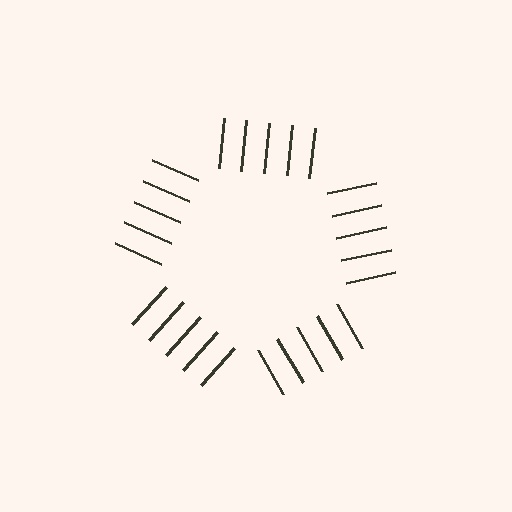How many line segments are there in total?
25 — 5 along each of the 5 edges.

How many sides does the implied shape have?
5 sides — the line-ends trace a pentagon.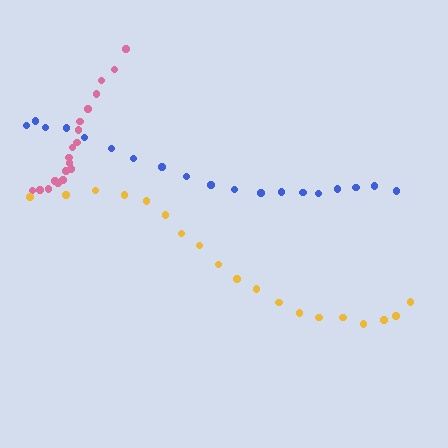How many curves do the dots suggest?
There are 3 distinct paths.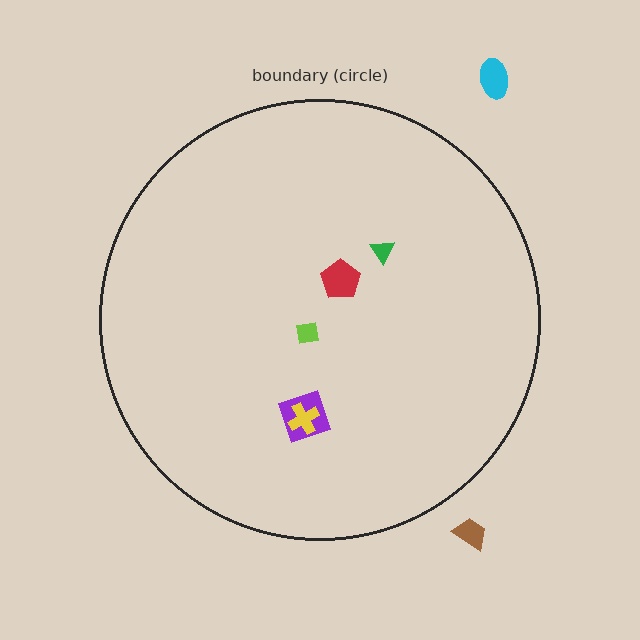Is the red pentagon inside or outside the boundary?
Inside.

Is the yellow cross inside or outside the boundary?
Inside.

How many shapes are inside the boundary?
5 inside, 2 outside.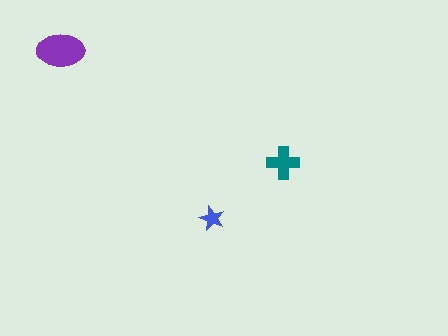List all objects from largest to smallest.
The purple ellipse, the teal cross, the blue star.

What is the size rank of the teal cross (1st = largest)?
2nd.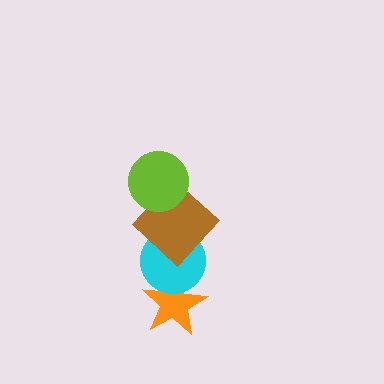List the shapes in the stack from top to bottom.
From top to bottom: the lime circle, the brown diamond, the cyan circle, the orange star.